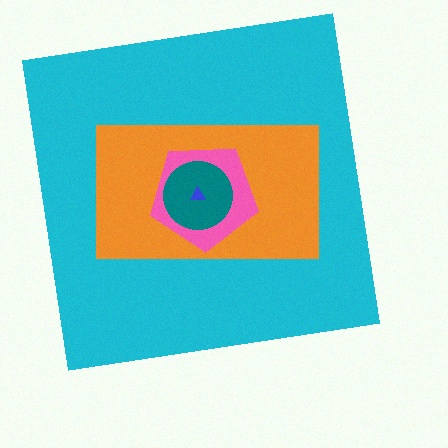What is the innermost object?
The blue triangle.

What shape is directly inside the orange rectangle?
The pink pentagon.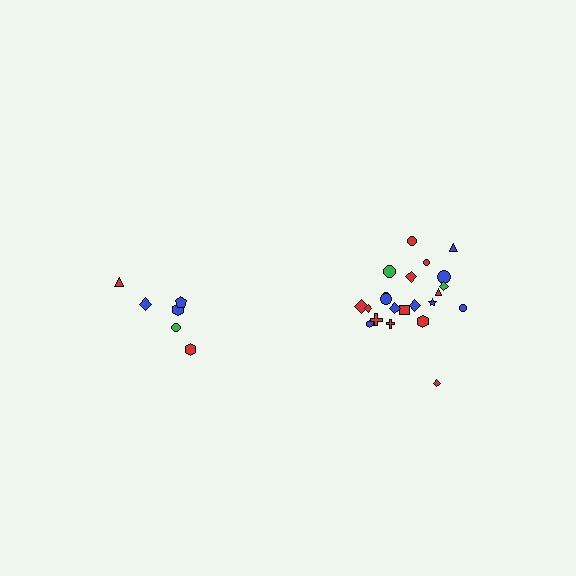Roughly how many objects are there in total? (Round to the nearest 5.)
Roughly 30 objects in total.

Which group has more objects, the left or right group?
The right group.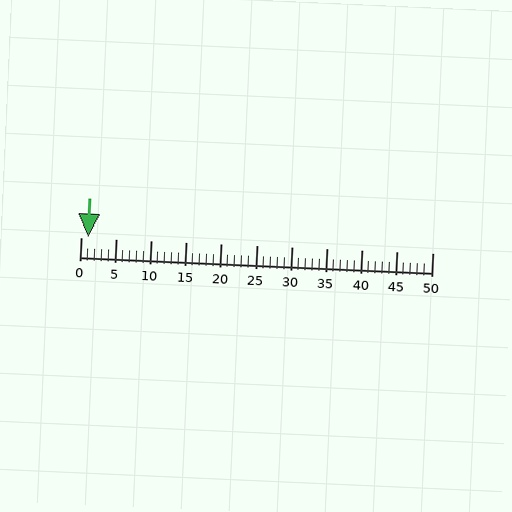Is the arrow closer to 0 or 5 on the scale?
The arrow is closer to 0.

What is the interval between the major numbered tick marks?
The major tick marks are spaced 5 units apart.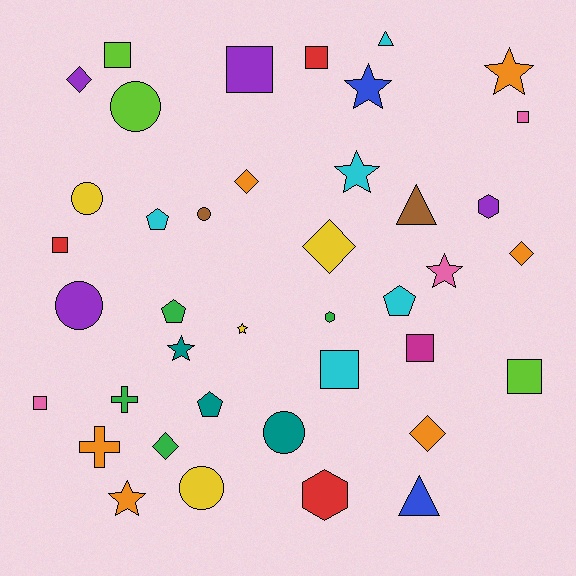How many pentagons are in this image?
There are 4 pentagons.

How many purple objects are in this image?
There are 4 purple objects.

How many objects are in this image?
There are 40 objects.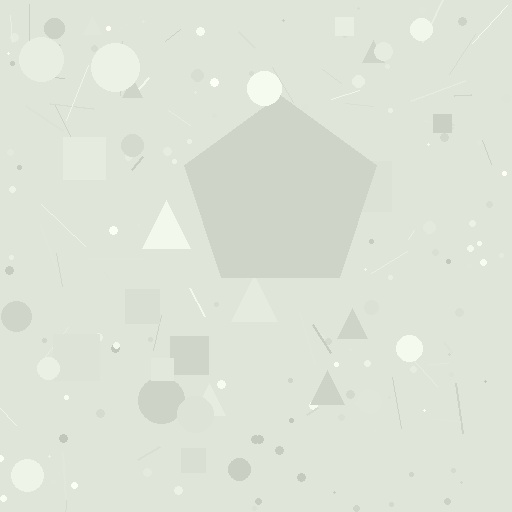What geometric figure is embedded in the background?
A pentagon is embedded in the background.